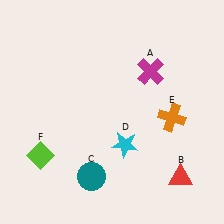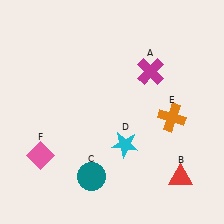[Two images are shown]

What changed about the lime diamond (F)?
In Image 1, F is lime. In Image 2, it changed to pink.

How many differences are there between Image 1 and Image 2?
There is 1 difference between the two images.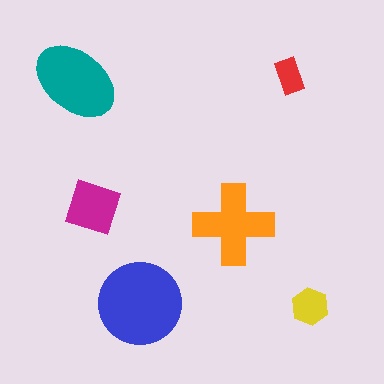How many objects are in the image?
There are 6 objects in the image.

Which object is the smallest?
The red rectangle.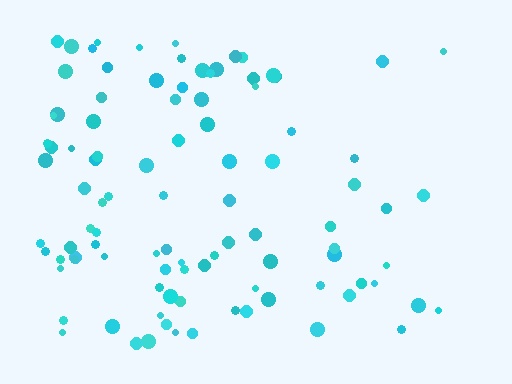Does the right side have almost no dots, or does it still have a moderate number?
Still a moderate number, just noticeably fewer than the left.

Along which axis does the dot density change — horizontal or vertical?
Horizontal.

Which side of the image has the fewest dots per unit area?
The right.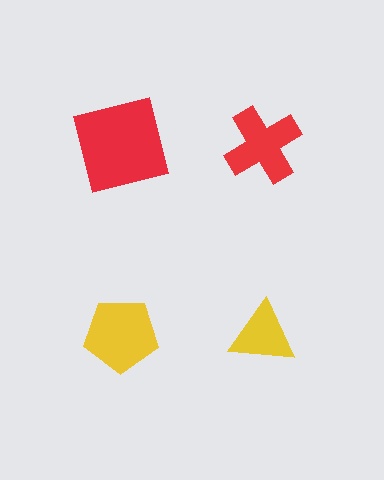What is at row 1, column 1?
A red square.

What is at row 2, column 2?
A yellow triangle.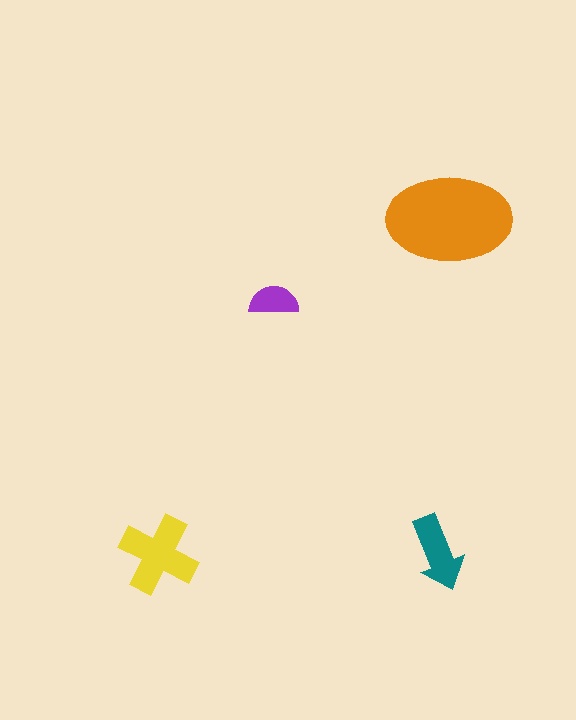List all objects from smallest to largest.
The purple semicircle, the teal arrow, the yellow cross, the orange ellipse.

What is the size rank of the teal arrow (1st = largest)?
3rd.